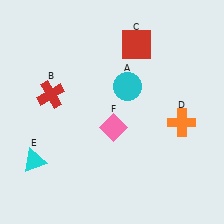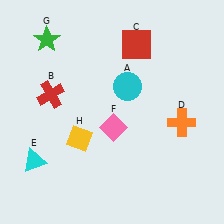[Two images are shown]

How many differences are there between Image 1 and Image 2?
There are 2 differences between the two images.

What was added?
A green star (G), a yellow diamond (H) were added in Image 2.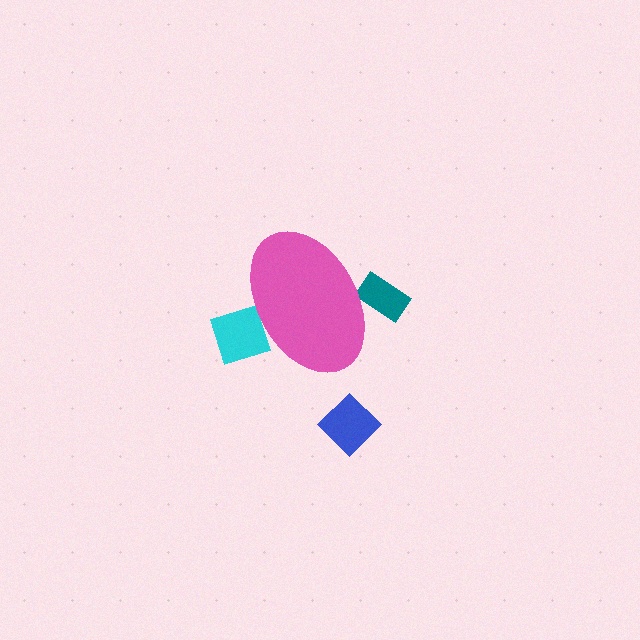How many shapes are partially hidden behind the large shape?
2 shapes are partially hidden.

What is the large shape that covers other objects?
A pink ellipse.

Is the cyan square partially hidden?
Yes, the cyan square is partially hidden behind the pink ellipse.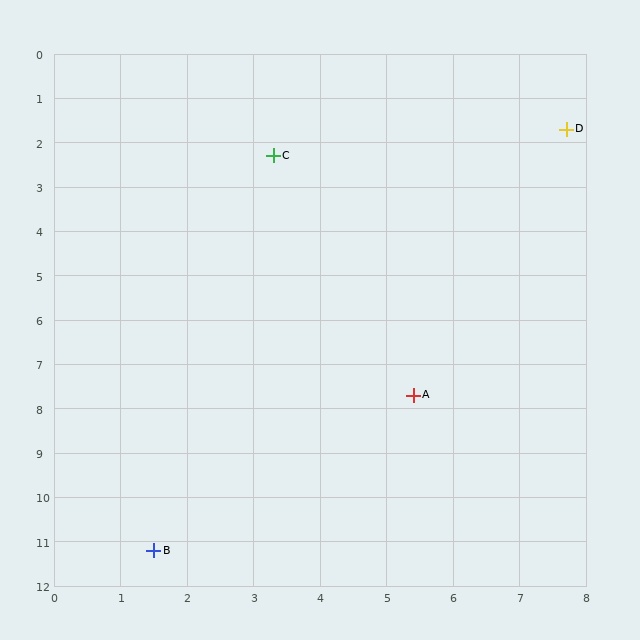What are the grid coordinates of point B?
Point B is at approximately (1.5, 11.2).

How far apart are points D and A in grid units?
Points D and A are about 6.4 grid units apart.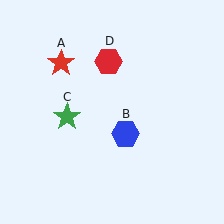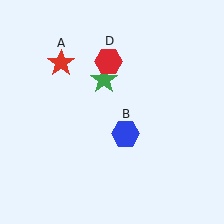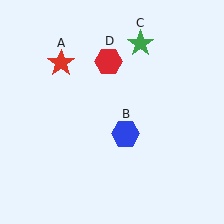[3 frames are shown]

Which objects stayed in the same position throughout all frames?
Red star (object A) and blue hexagon (object B) and red hexagon (object D) remained stationary.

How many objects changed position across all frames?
1 object changed position: green star (object C).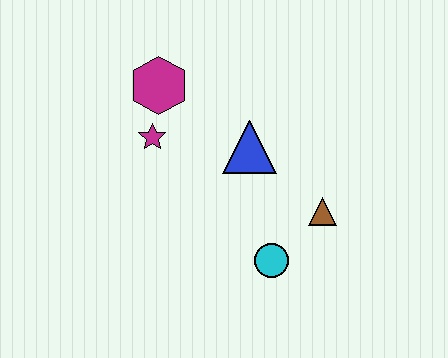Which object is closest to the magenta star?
The magenta hexagon is closest to the magenta star.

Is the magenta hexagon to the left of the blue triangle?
Yes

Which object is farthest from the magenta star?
The brown triangle is farthest from the magenta star.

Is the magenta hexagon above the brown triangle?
Yes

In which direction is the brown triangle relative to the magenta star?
The brown triangle is to the right of the magenta star.